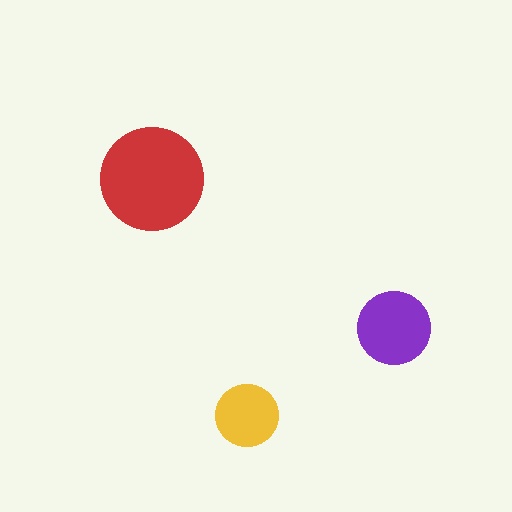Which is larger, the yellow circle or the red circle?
The red one.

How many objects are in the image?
There are 3 objects in the image.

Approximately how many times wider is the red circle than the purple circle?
About 1.5 times wider.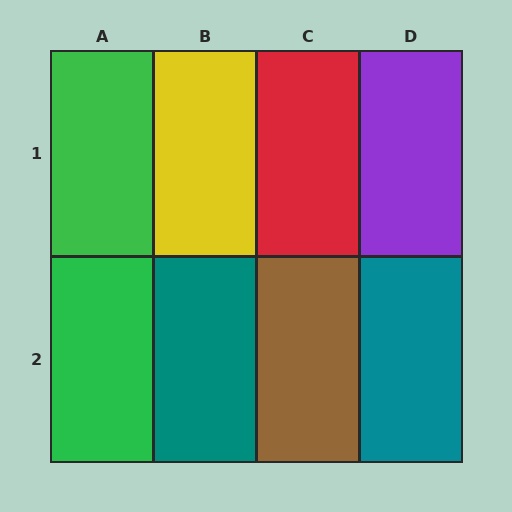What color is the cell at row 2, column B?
Teal.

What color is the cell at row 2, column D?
Teal.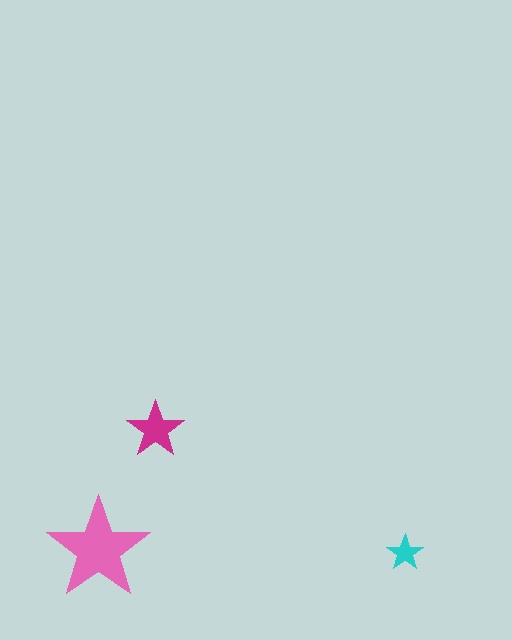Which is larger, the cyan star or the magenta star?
The magenta one.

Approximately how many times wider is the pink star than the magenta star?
About 2 times wider.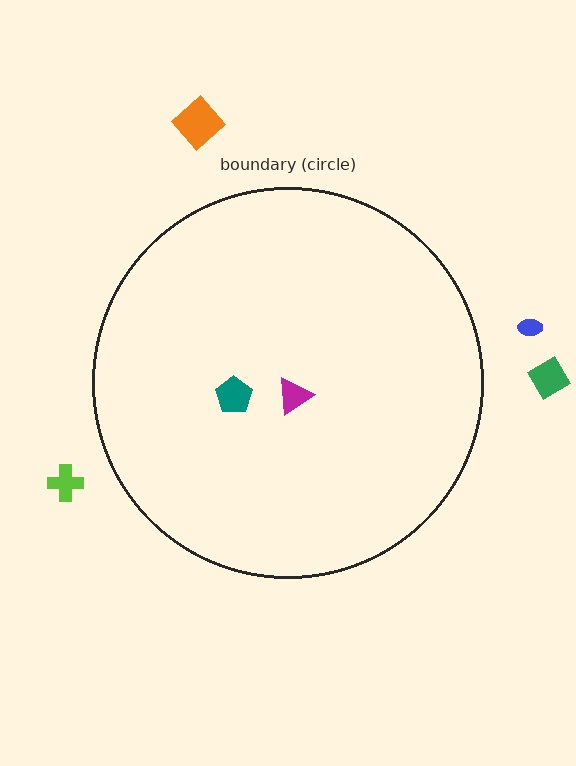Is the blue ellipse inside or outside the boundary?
Outside.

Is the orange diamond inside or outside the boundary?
Outside.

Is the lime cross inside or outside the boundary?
Outside.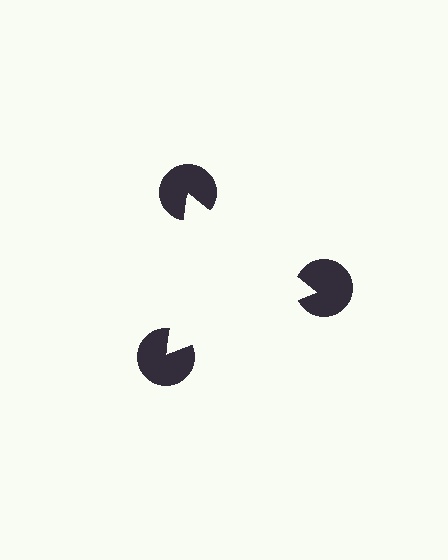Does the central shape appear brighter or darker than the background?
It typically appears slightly brighter than the background, even though no actual brightness change is drawn.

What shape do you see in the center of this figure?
An illusory triangle — its edges are inferred from the aligned wedge cuts in the pac-man discs, not physically drawn.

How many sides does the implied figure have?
3 sides.